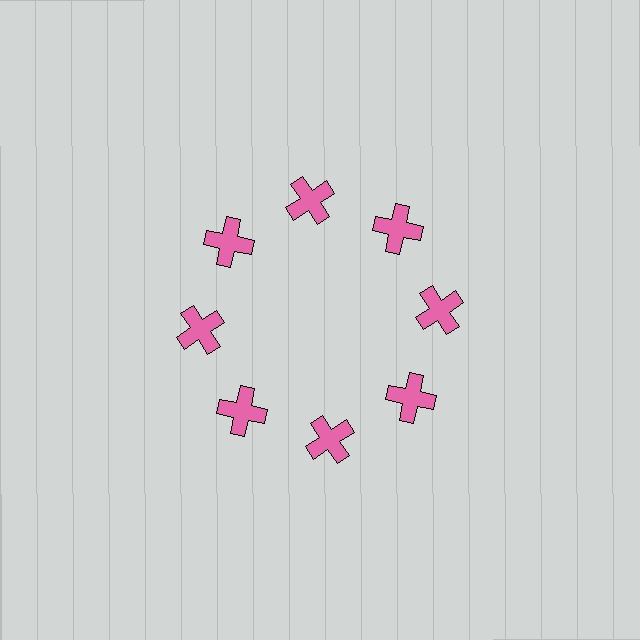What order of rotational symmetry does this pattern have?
This pattern has 8-fold rotational symmetry.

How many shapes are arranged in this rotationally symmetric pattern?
There are 8 shapes, arranged in 8 groups of 1.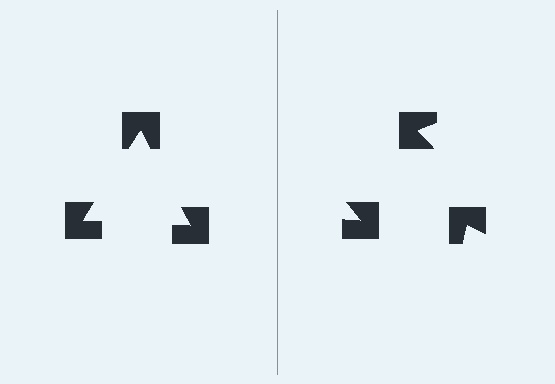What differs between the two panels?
The notched squares are positioned identically on both sides; only the wedge orientations differ. On the left they align to a triangle; on the right they are misaligned.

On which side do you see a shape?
An illusory triangle appears on the left side. On the right side the wedge cuts are rotated, so no coherent shape forms.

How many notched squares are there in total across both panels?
6 — 3 on each side.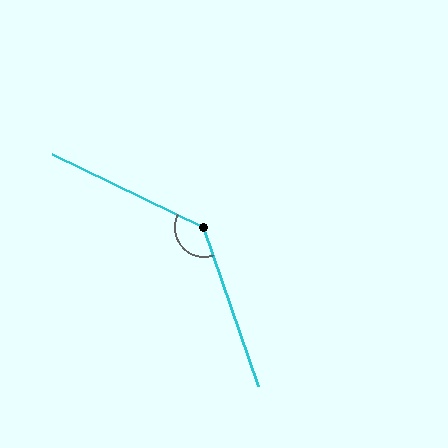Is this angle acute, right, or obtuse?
It is obtuse.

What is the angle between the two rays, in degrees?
Approximately 135 degrees.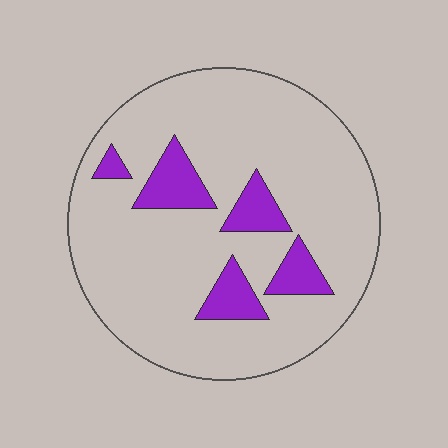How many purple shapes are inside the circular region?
5.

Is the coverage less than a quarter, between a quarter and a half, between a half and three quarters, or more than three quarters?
Less than a quarter.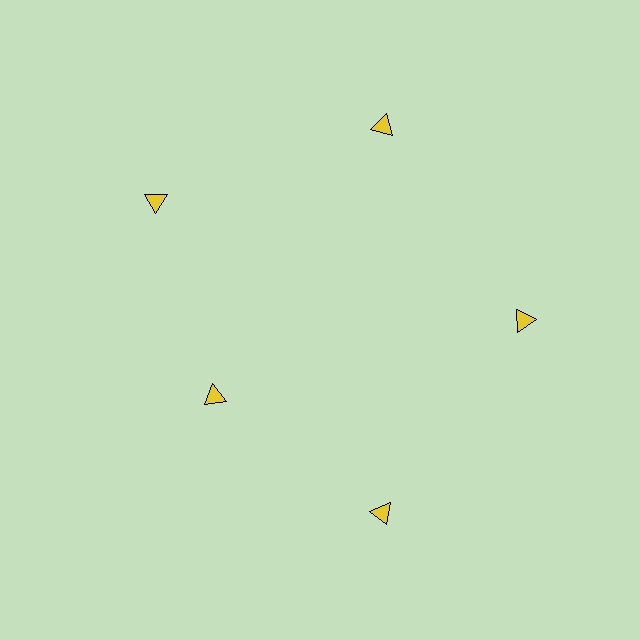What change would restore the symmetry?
The symmetry would be restored by moving it outward, back onto the ring so that all 5 triangles sit at equal angles and equal distance from the center.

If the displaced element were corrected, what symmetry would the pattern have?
It would have 5-fold rotational symmetry — the pattern would map onto itself every 72 degrees.